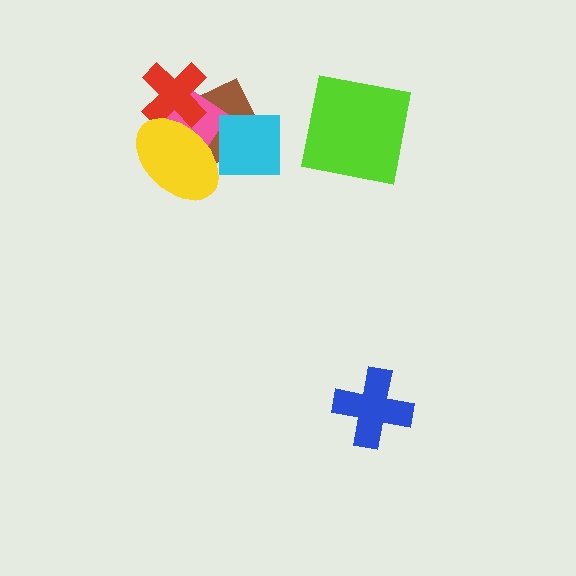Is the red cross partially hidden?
Yes, it is partially covered by another shape.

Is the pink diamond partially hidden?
Yes, it is partially covered by another shape.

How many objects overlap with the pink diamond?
3 objects overlap with the pink diamond.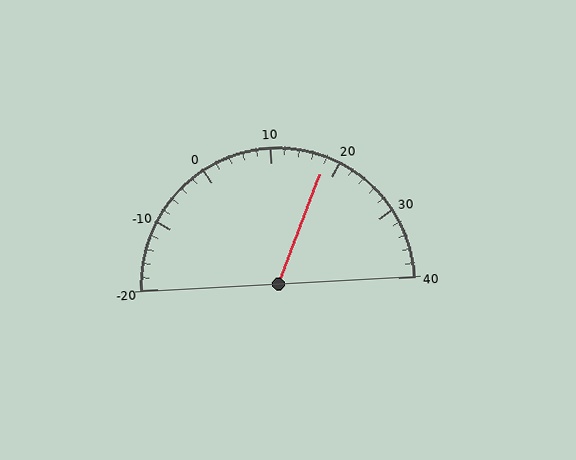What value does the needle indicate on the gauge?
The needle indicates approximately 18.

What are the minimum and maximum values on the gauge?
The gauge ranges from -20 to 40.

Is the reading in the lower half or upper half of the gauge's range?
The reading is in the upper half of the range (-20 to 40).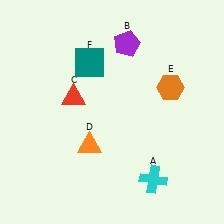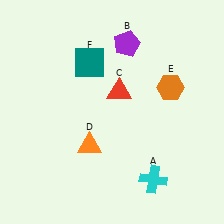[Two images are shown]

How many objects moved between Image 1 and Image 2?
1 object moved between the two images.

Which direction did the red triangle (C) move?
The red triangle (C) moved right.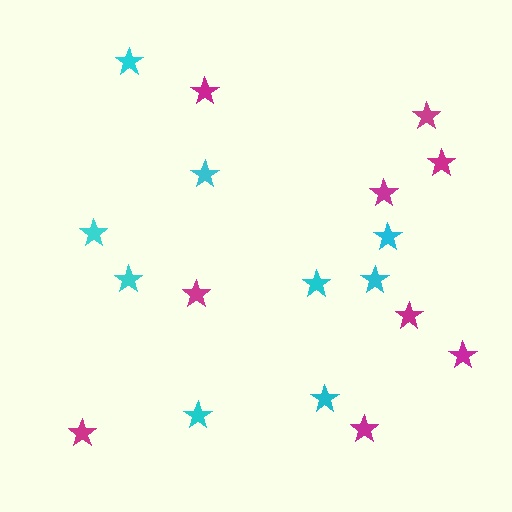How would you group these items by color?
There are 2 groups: one group of cyan stars (9) and one group of magenta stars (9).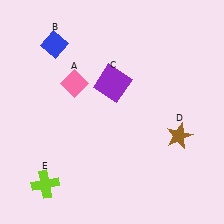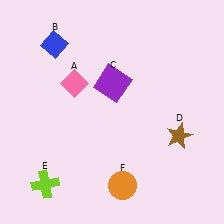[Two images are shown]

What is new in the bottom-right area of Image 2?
An orange circle (F) was added in the bottom-right area of Image 2.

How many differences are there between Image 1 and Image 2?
There is 1 difference between the two images.